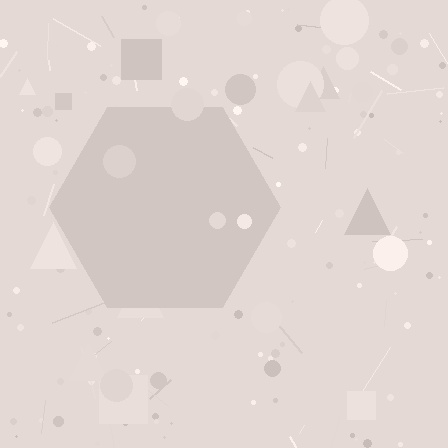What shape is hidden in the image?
A hexagon is hidden in the image.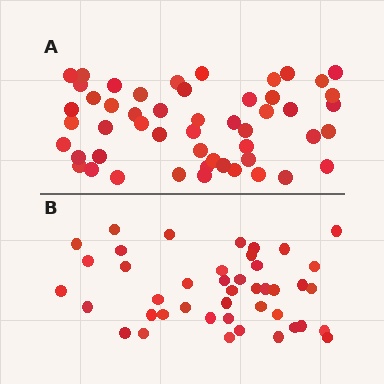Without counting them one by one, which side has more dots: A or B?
Region A (the top region) has more dots.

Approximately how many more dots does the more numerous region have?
Region A has roughly 8 or so more dots than region B.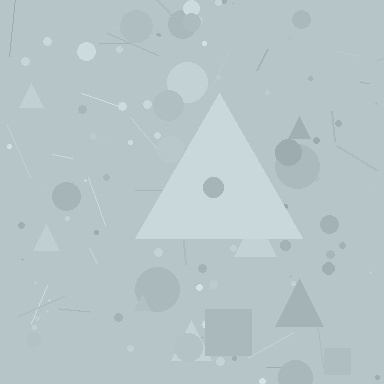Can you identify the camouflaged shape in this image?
The camouflaged shape is a triangle.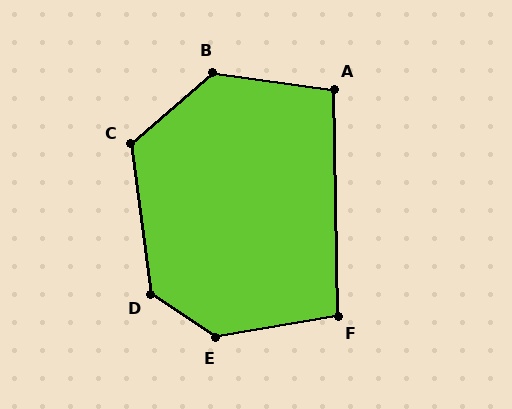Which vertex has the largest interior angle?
E, at approximately 137 degrees.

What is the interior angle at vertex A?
Approximately 99 degrees (obtuse).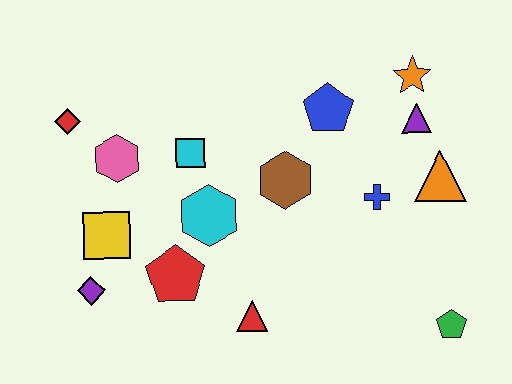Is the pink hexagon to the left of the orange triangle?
Yes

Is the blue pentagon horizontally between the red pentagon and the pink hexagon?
No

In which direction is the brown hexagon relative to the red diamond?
The brown hexagon is to the right of the red diamond.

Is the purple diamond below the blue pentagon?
Yes